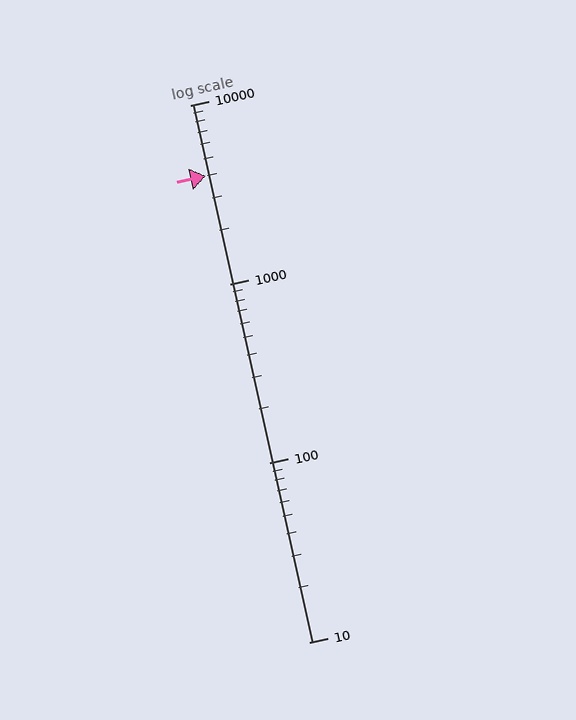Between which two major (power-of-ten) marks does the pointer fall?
The pointer is between 1000 and 10000.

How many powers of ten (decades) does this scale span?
The scale spans 3 decades, from 10 to 10000.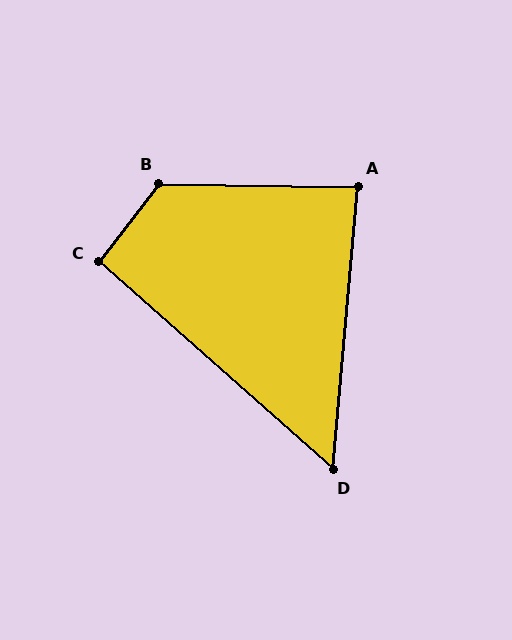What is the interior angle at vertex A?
Approximately 86 degrees (approximately right).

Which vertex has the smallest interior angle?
D, at approximately 54 degrees.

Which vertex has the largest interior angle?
B, at approximately 126 degrees.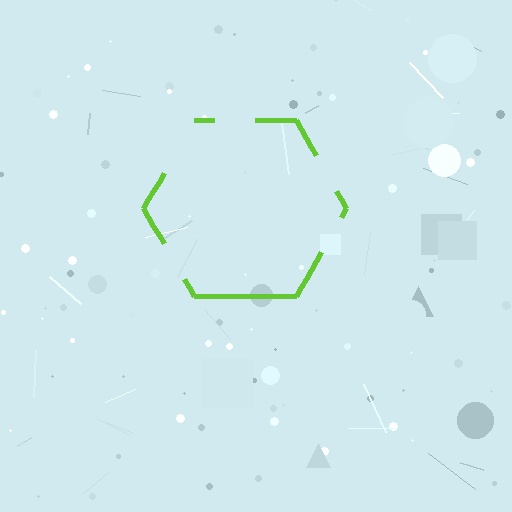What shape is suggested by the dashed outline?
The dashed outline suggests a hexagon.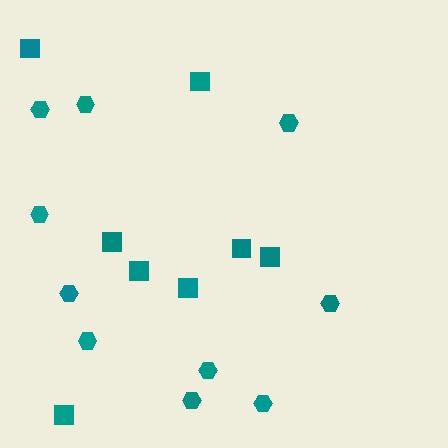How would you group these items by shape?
There are 2 groups: one group of hexagons (10) and one group of squares (8).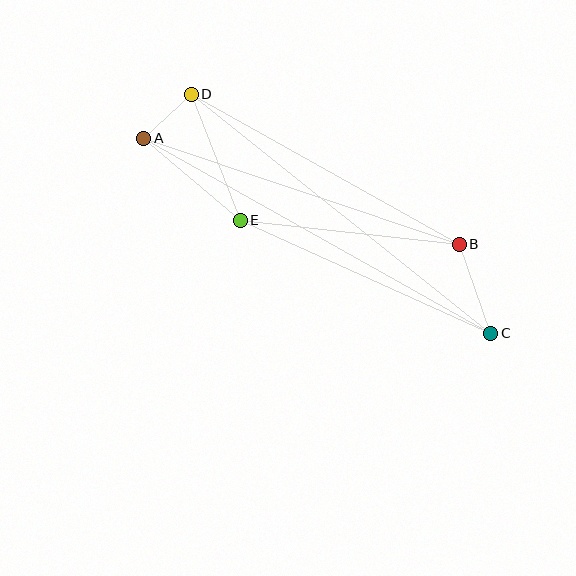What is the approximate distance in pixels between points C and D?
The distance between C and D is approximately 383 pixels.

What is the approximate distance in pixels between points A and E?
The distance between A and E is approximately 127 pixels.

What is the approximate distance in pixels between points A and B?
The distance between A and B is approximately 333 pixels.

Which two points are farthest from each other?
Points A and C are farthest from each other.